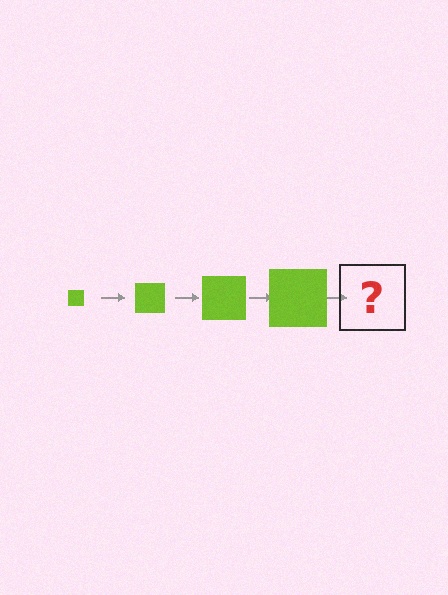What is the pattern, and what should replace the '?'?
The pattern is that the square gets progressively larger each step. The '?' should be a lime square, larger than the previous one.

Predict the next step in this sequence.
The next step is a lime square, larger than the previous one.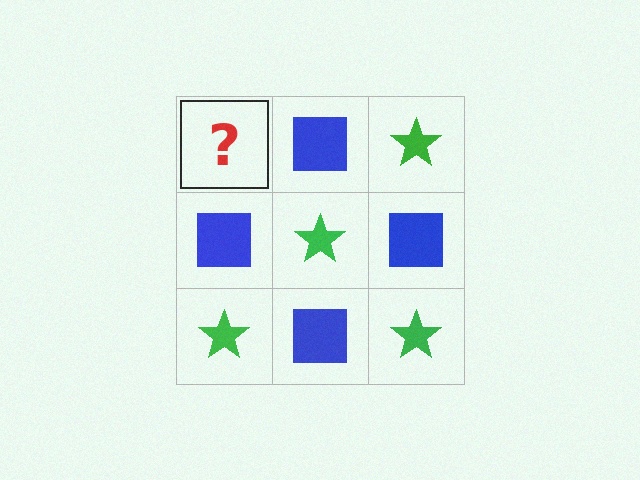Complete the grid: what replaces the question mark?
The question mark should be replaced with a green star.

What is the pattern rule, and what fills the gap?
The rule is that it alternates green star and blue square in a checkerboard pattern. The gap should be filled with a green star.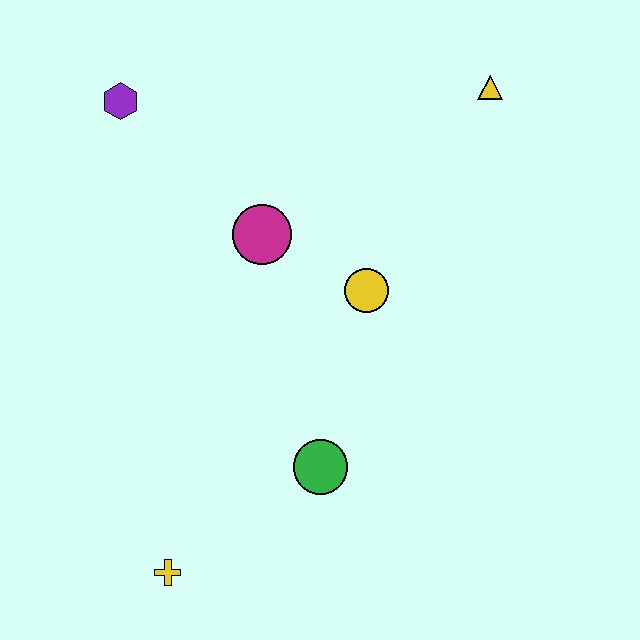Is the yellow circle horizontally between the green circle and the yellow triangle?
Yes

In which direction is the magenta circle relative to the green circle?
The magenta circle is above the green circle.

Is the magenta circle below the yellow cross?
No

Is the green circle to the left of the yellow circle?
Yes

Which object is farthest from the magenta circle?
The yellow cross is farthest from the magenta circle.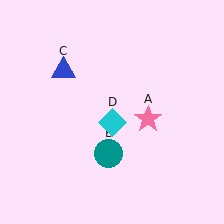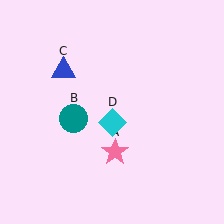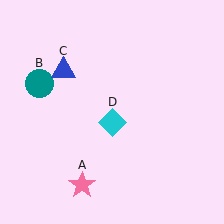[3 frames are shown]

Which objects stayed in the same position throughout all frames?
Blue triangle (object C) and cyan diamond (object D) remained stationary.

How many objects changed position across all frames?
2 objects changed position: pink star (object A), teal circle (object B).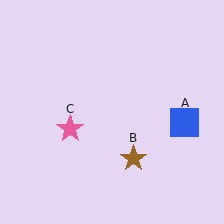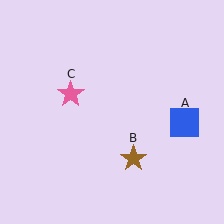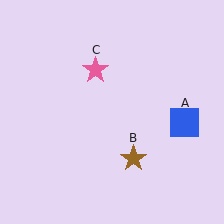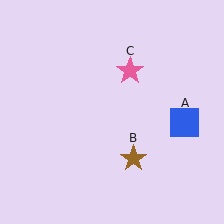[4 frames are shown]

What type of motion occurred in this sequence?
The pink star (object C) rotated clockwise around the center of the scene.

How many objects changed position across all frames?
1 object changed position: pink star (object C).